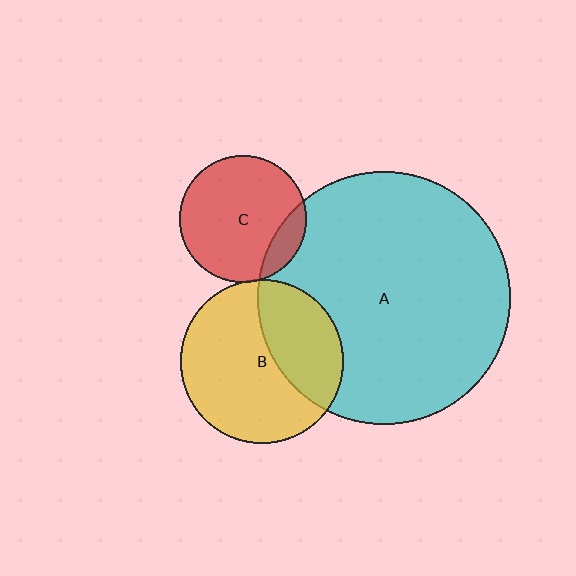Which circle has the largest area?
Circle A (cyan).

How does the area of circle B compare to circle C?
Approximately 1.7 times.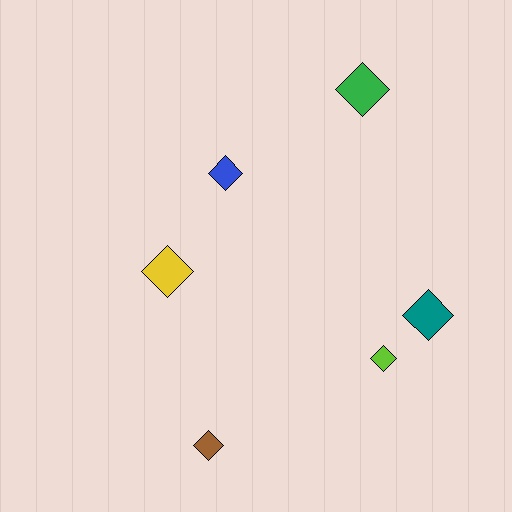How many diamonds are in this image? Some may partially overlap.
There are 6 diamonds.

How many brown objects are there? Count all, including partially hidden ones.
There is 1 brown object.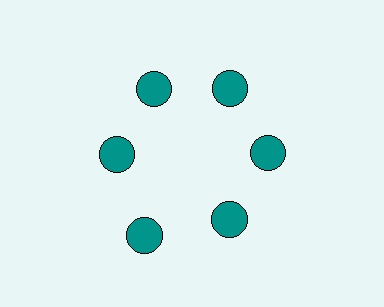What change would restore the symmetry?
The symmetry would be restored by moving it inward, back onto the ring so that all 6 circles sit at equal angles and equal distance from the center.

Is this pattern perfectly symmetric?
No. The 6 teal circles are arranged in a ring, but one element near the 7 o'clock position is pushed outward from the center, breaking the 6-fold rotational symmetry.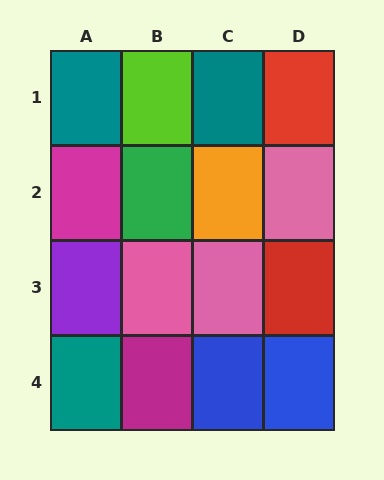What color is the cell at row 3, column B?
Pink.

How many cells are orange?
1 cell is orange.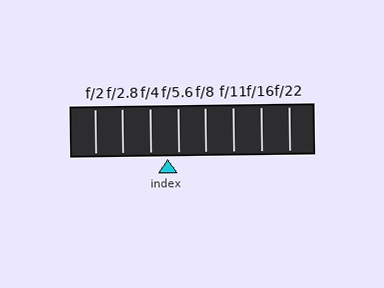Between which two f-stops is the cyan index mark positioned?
The index mark is between f/4 and f/5.6.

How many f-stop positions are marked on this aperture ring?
There are 8 f-stop positions marked.